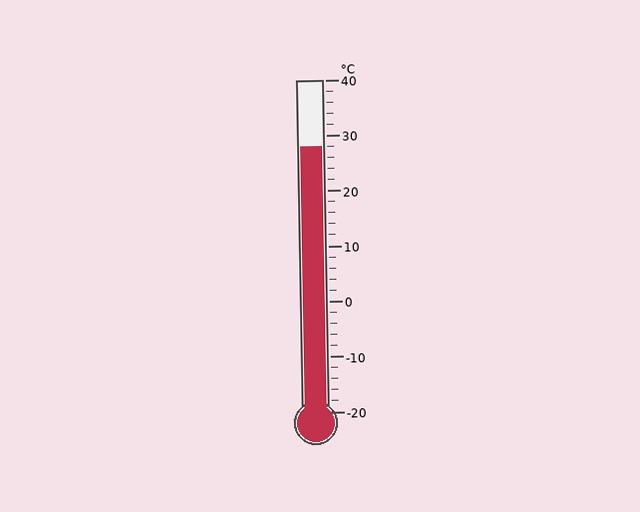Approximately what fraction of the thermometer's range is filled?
The thermometer is filled to approximately 80% of its range.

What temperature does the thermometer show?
The thermometer shows approximately 28°C.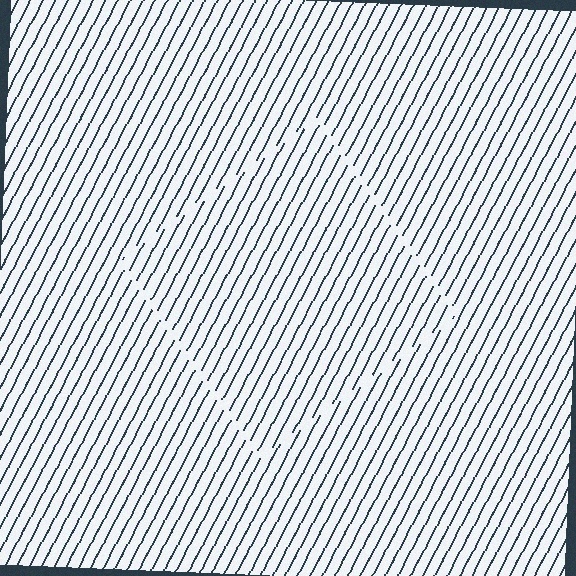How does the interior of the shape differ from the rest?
The interior of the shape contains the same grating, shifted by half a period — the contour is defined by the phase discontinuity where line-ends from the inner and outer gratings abut.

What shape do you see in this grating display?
An illusory square. The interior of the shape contains the same grating, shifted by half a period — the contour is defined by the phase discontinuity where line-ends from the inner and outer gratings abut.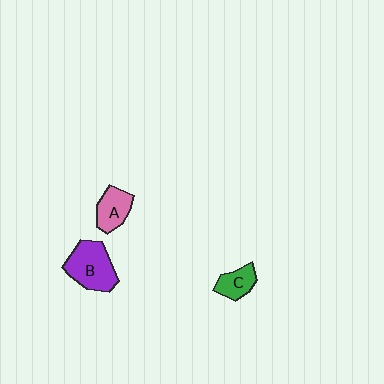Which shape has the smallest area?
Shape C (green).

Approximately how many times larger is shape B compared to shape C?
Approximately 1.9 times.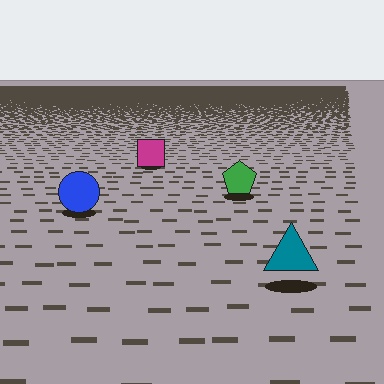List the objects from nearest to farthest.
From nearest to farthest: the teal triangle, the blue circle, the green pentagon, the magenta square.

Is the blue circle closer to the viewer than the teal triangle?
No. The teal triangle is closer — you can tell from the texture gradient: the ground texture is coarser near it.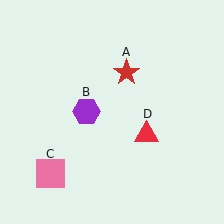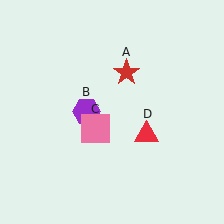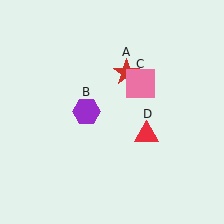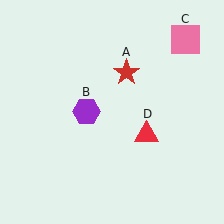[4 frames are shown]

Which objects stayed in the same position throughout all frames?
Red star (object A) and purple hexagon (object B) and red triangle (object D) remained stationary.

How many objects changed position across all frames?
1 object changed position: pink square (object C).